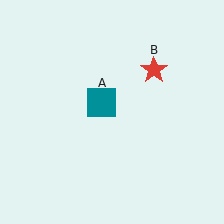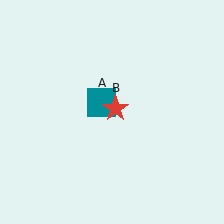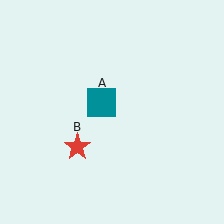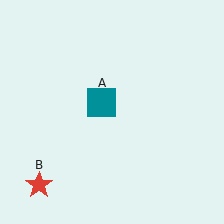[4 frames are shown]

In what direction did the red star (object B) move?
The red star (object B) moved down and to the left.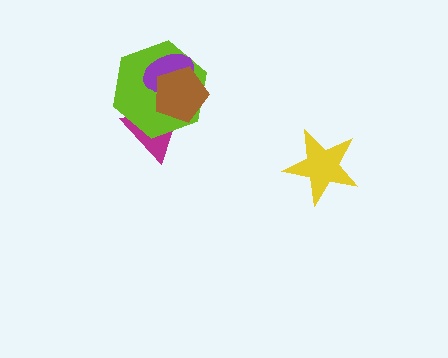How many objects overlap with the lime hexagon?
3 objects overlap with the lime hexagon.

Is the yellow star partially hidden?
No, no other shape covers it.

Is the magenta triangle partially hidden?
Yes, it is partially covered by another shape.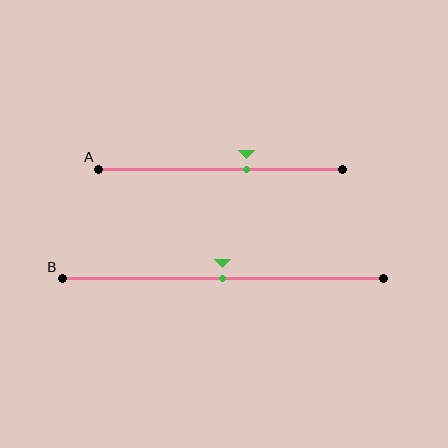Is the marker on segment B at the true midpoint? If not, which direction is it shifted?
Yes, the marker on segment B is at the true midpoint.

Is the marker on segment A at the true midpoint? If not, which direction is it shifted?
No, the marker on segment A is shifted to the right by about 11% of the segment length.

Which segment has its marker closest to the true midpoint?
Segment B has its marker closest to the true midpoint.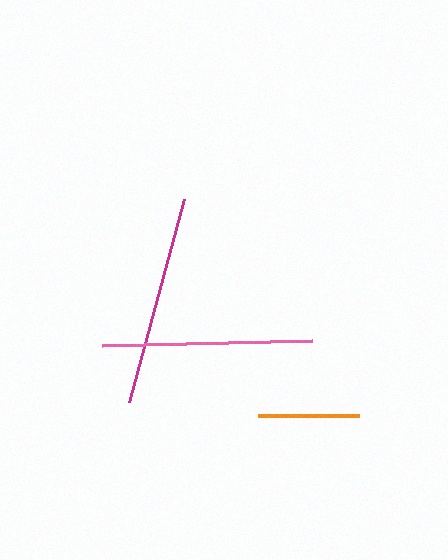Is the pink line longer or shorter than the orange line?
The pink line is longer than the orange line.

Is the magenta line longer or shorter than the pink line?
The pink line is longer than the magenta line.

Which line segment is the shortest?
The orange line is the shortest at approximately 101 pixels.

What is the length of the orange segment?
The orange segment is approximately 101 pixels long.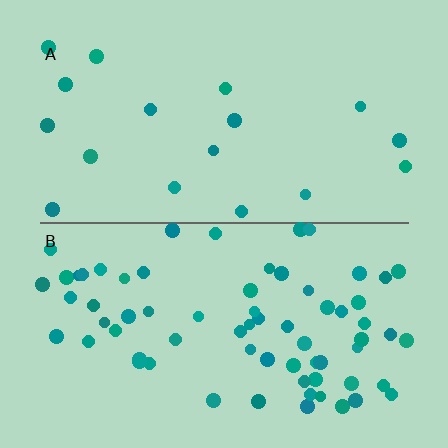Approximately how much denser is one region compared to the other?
Approximately 3.9× — region B over region A.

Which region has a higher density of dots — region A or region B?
B (the bottom).